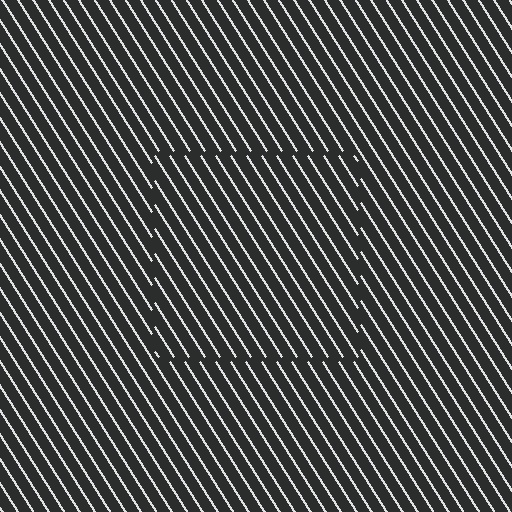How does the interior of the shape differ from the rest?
The interior of the shape contains the same grating, shifted by half a period — the contour is defined by the phase discontinuity where line-ends from the inner and outer gratings abut.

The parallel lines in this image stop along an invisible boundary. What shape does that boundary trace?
An illusory square. The interior of the shape contains the same grating, shifted by half a period — the contour is defined by the phase discontinuity where line-ends from the inner and outer gratings abut.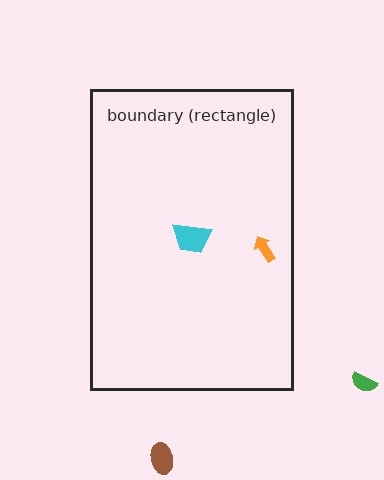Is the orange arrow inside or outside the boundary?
Inside.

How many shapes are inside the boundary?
2 inside, 2 outside.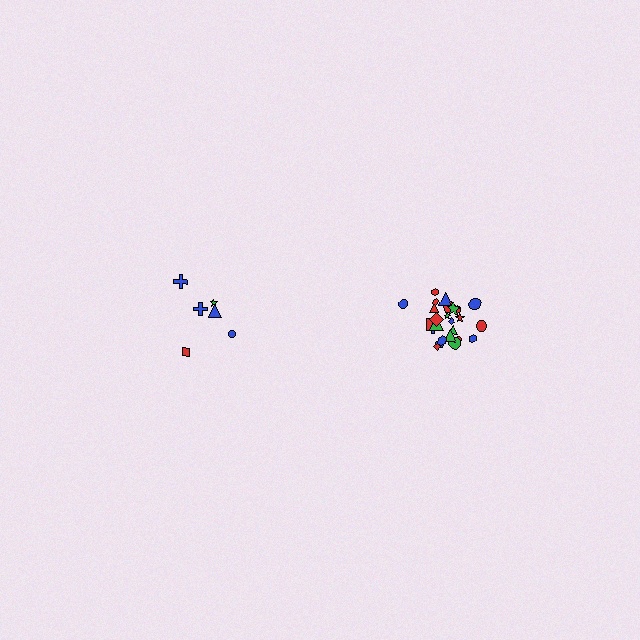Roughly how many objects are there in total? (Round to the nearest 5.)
Roughly 30 objects in total.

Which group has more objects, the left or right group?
The right group.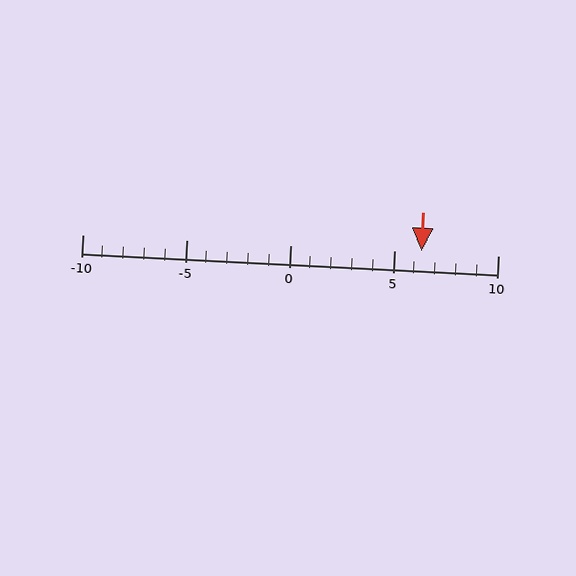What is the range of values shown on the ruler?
The ruler shows values from -10 to 10.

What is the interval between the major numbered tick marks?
The major tick marks are spaced 5 units apart.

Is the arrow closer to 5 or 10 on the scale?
The arrow is closer to 5.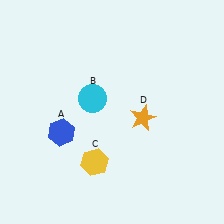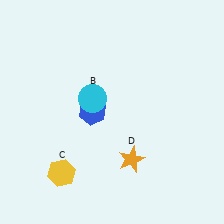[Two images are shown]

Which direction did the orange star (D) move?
The orange star (D) moved down.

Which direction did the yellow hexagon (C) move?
The yellow hexagon (C) moved left.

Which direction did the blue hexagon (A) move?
The blue hexagon (A) moved right.